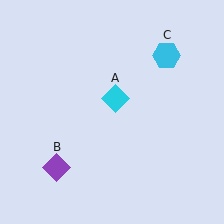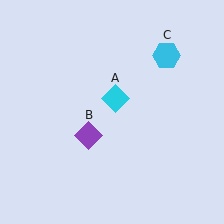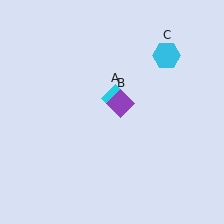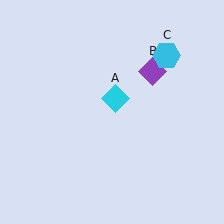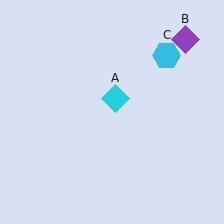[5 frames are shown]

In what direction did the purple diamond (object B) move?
The purple diamond (object B) moved up and to the right.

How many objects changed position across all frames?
1 object changed position: purple diamond (object B).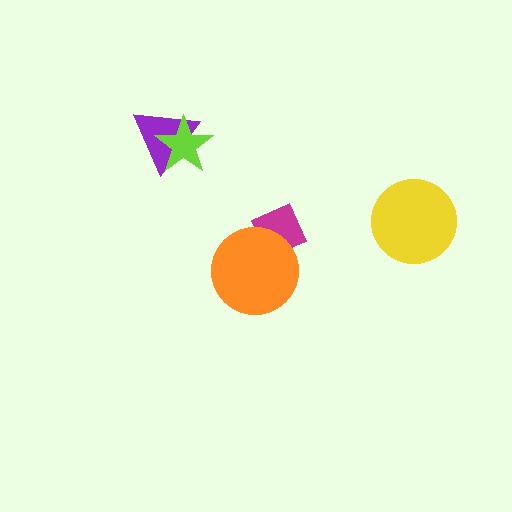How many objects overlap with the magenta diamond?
1 object overlaps with the magenta diamond.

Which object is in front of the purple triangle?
The lime star is in front of the purple triangle.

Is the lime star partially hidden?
No, no other shape covers it.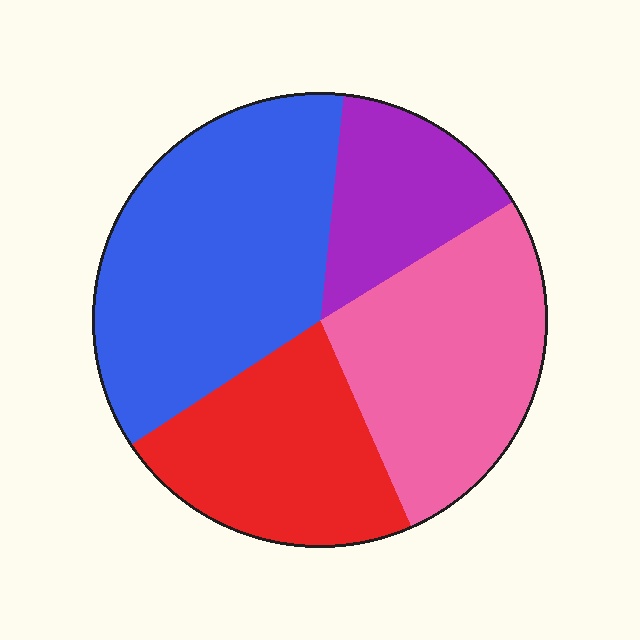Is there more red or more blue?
Blue.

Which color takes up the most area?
Blue, at roughly 35%.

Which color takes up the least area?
Purple, at roughly 15%.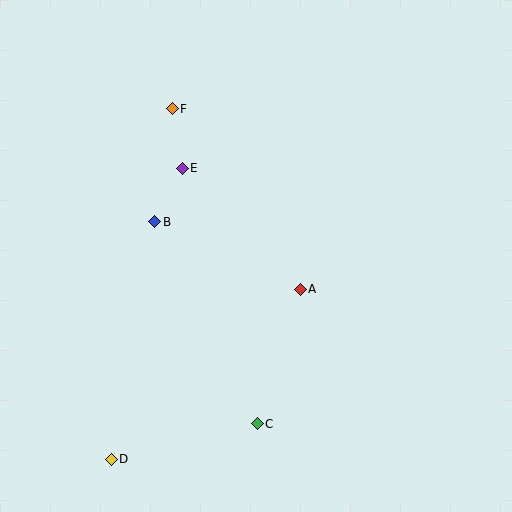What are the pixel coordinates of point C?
Point C is at (257, 424).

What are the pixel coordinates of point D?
Point D is at (111, 459).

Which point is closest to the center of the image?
Point A at (300, 289) is closest to the center.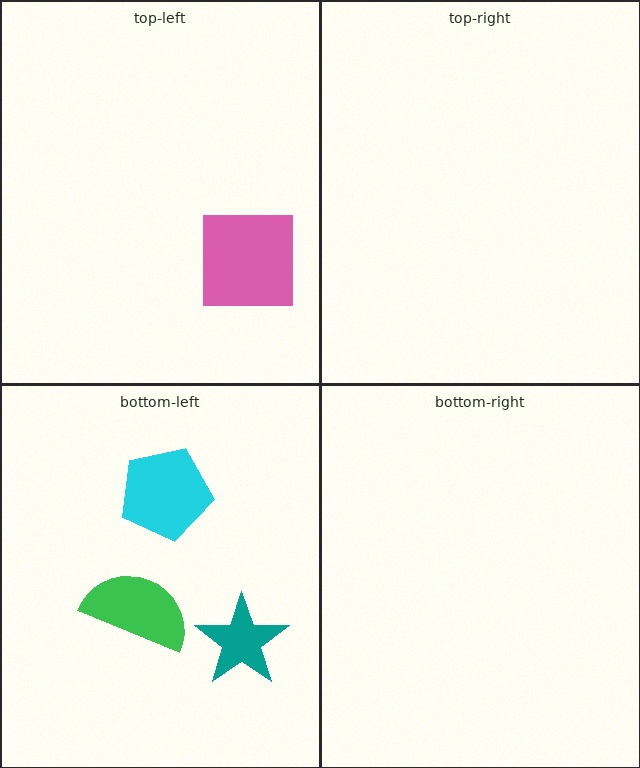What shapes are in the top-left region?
The pink square.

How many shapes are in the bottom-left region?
3.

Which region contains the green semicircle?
The bottom-left region.